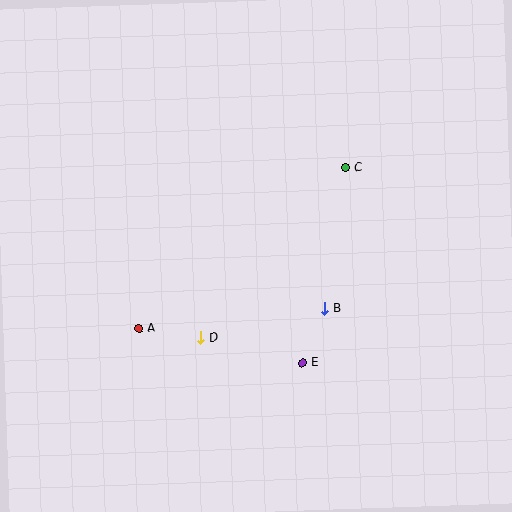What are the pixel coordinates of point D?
Point D is at (200, 338).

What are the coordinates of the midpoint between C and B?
The midpoint between C and B is at (335, 238).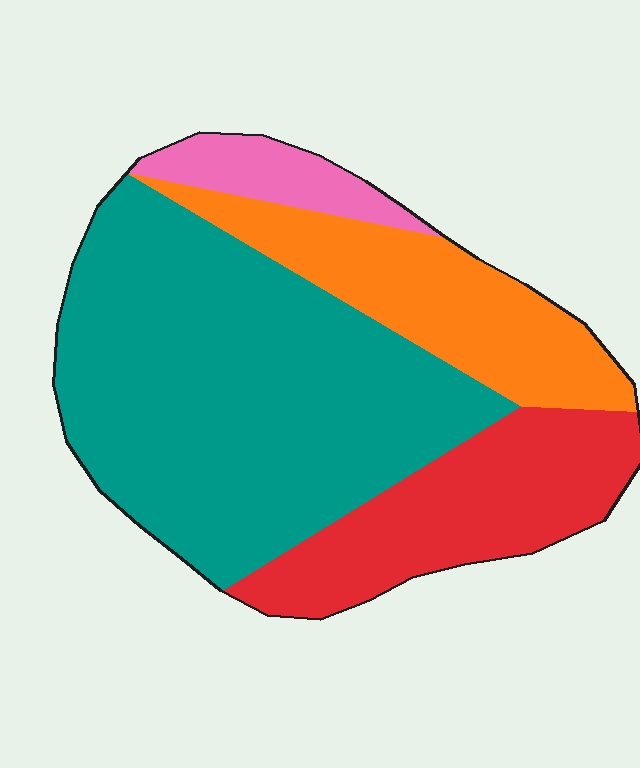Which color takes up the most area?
Teal, at roughly 55%.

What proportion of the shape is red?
Red covers 21% of the shape.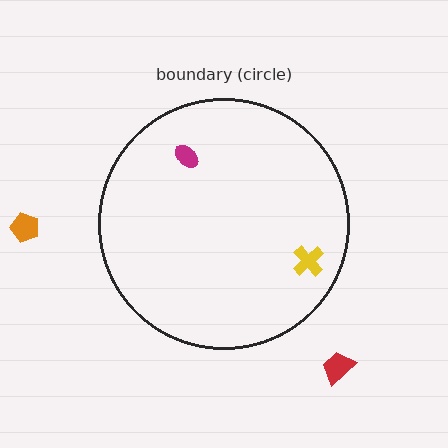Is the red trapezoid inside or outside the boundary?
Outside.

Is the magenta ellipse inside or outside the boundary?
Inside.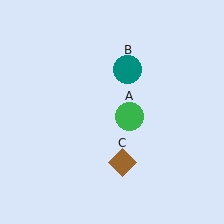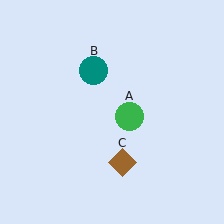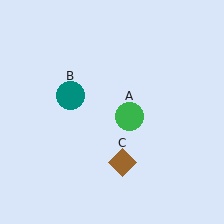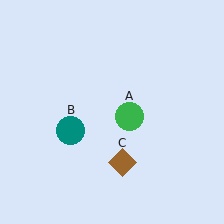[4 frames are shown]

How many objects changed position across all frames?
1 object changed position: teal circle (object B).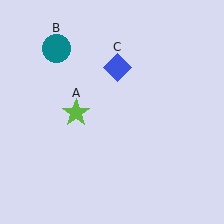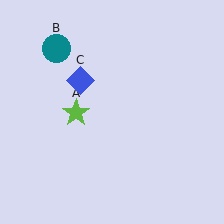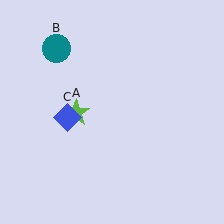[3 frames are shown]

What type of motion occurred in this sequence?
The blue diamond (object C) rotated counterclockwise around the center of the scene.